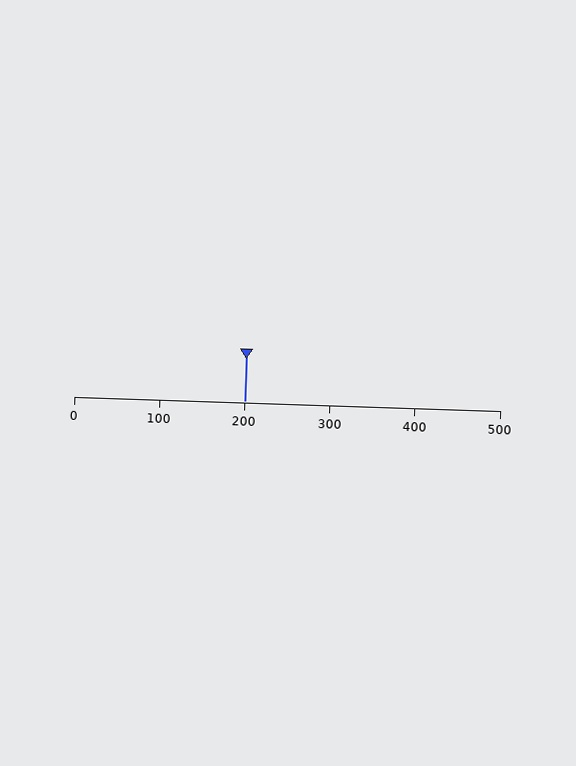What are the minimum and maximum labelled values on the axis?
The axis runs from 0 to 500.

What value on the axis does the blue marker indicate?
The marker indicates approximately 200.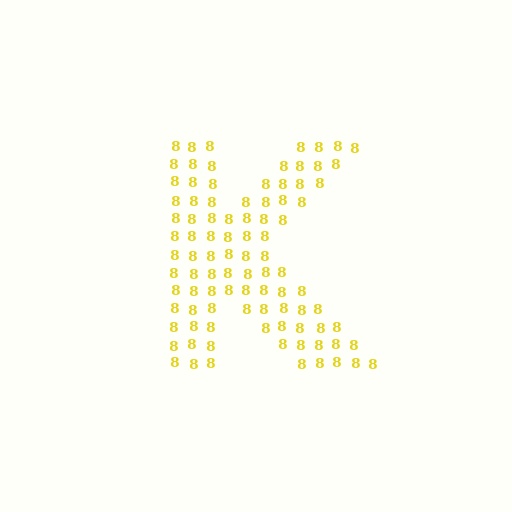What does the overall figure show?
The overall figure shows the letter K.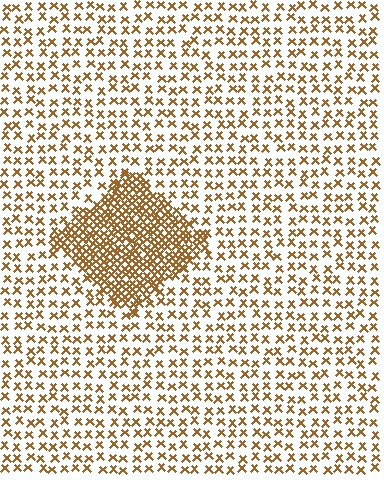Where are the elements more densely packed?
The elements are more densely packed inside the diamond boundary.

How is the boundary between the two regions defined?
The boundary is defined by a change in element density (approximately 2.8x ratio). All elements are the same color, size, and shape.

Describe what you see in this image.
The image contains small brown elements arranged at two different densities. A diamond-shaped region is visible where the elements are more densely packed than the surrounding area.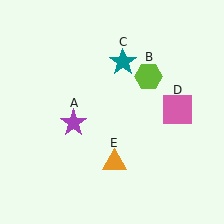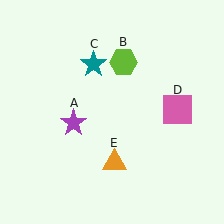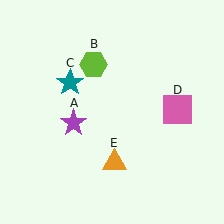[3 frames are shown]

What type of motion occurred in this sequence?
The lime hexagon (object B), teal star (object C) rotated counterclockwise around the center of the scene.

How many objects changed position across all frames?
2 objects changed position: lime hexagon (object B), teal star (object C).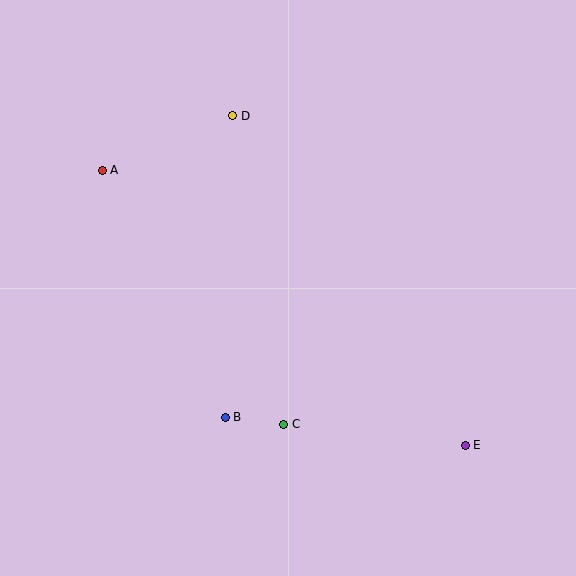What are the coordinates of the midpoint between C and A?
The midpoint between C and A is at (193, 297).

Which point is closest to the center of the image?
Point C at (284, 424) is closest to the center.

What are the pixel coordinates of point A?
Point A is at (102, 170).